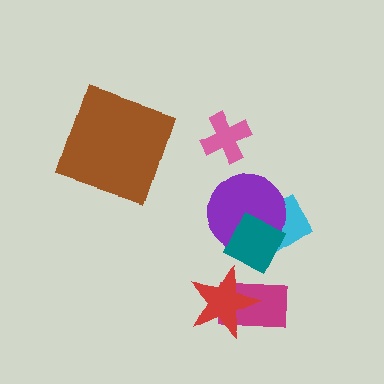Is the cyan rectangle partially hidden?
Yes, it is partially covered by another shape.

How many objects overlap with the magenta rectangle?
1 object overlaps with the magenta rectangle.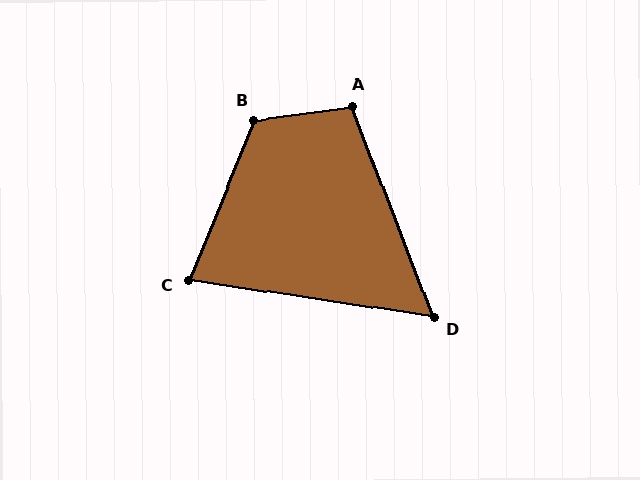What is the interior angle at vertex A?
Approximately 103 degrees (obtuse).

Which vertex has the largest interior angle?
B, at approximately 120 degrees.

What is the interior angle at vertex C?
Approximately 77 degrees (acute).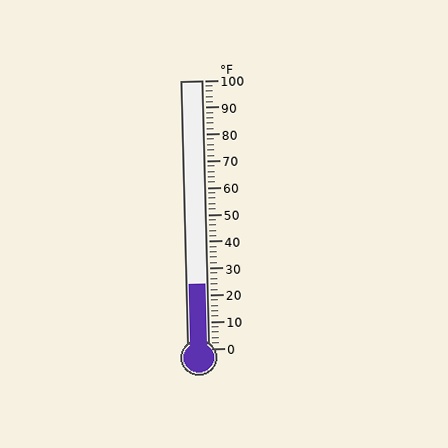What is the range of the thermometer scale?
The thermometer scale ranges from 0°F to 100°F.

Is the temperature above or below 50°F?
The temperature is below 50°F.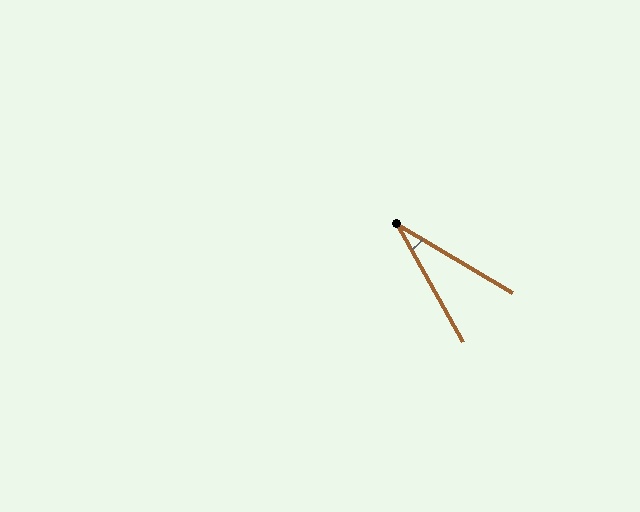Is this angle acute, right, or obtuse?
It is acute.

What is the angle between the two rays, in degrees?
Approximately 30 degrees.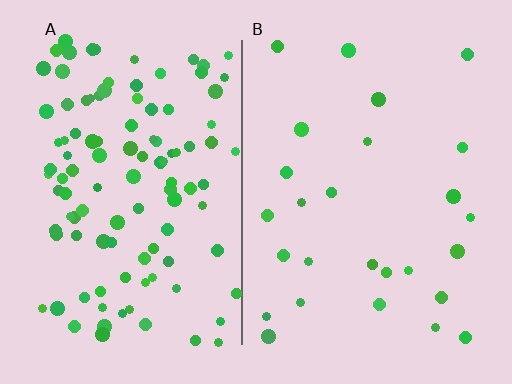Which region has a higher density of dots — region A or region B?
A (the left).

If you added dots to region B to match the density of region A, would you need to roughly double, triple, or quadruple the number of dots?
Approximately quadruple.